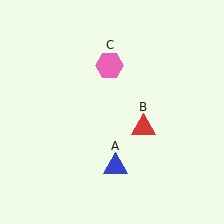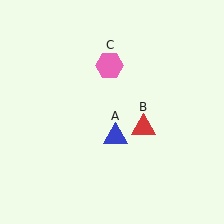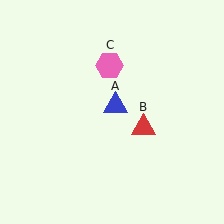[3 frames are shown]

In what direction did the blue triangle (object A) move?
The blue triangle (object A) moved up.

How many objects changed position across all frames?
1 object changed position: blue triangle (object A).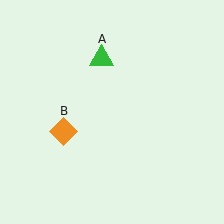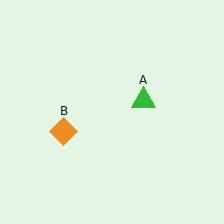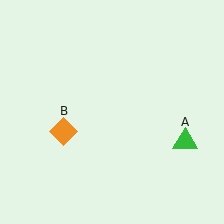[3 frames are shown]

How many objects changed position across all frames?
1 object changed position: green triangle (object A).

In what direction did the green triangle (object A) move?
The green triangle (object A) moved down and to the right.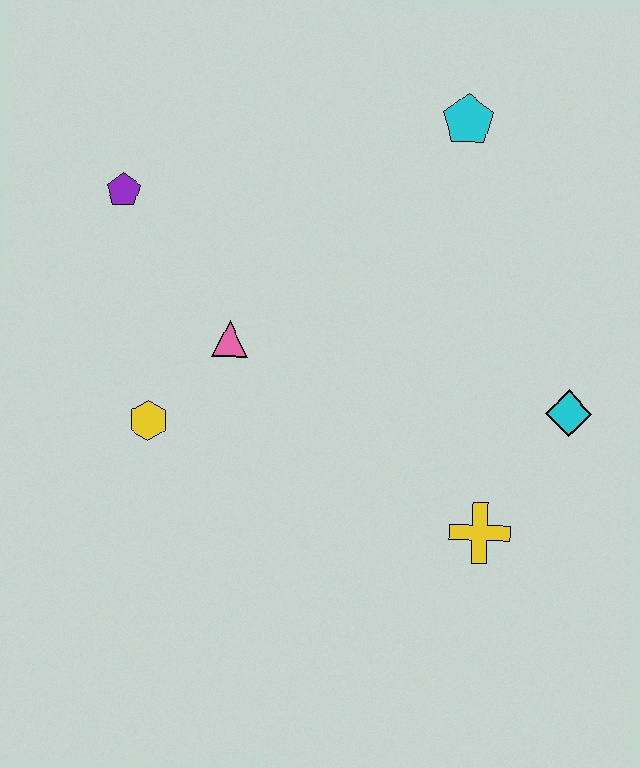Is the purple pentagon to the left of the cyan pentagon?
Yes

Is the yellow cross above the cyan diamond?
No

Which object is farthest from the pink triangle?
The cyan diamond is farthest from the pink triangle.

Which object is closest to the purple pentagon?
The pink triangle is closest to the purple pentagon.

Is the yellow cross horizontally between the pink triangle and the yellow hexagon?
No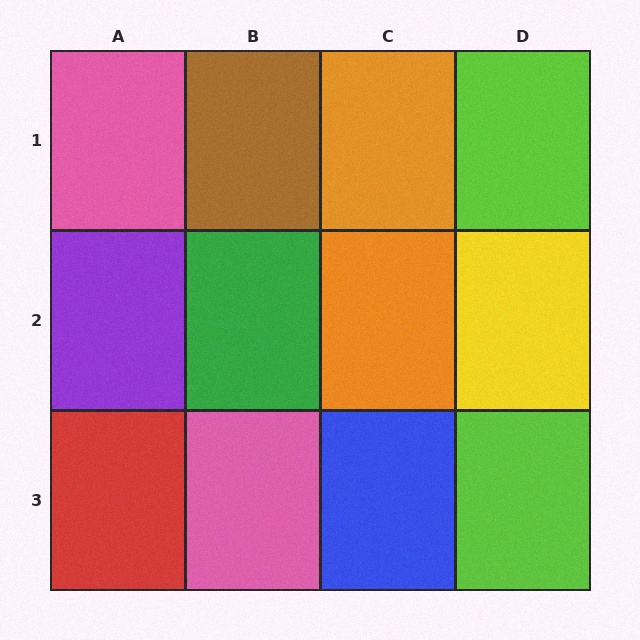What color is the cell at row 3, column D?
Lime.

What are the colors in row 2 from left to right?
Purple, green, orange, yellow.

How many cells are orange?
2 cells are orange.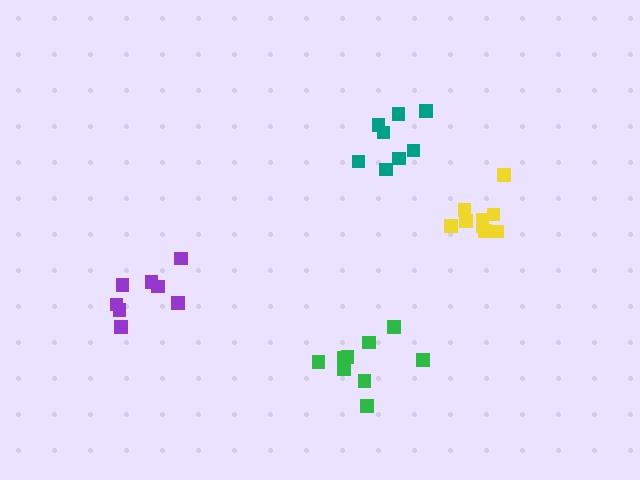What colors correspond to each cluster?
The clusters are colored: green, yellow, purple, teal.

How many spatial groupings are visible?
There are 4 spatial groupings.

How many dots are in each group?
Group 1: 9 dots, Group 2: 9 dots, Group 3: 8 dots, Group 4: 8 dots (34 total).